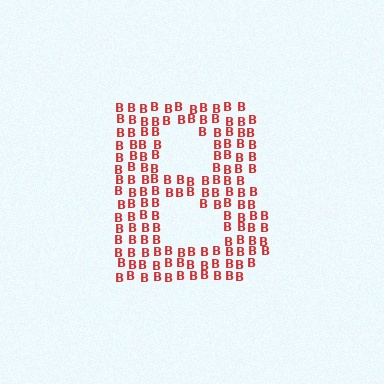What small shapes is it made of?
It is made of small letter B's.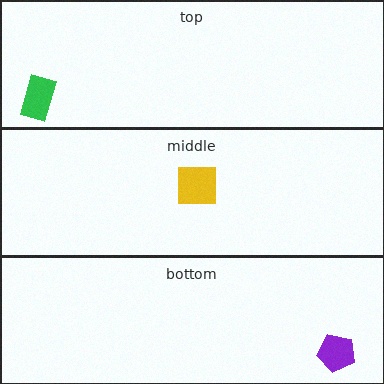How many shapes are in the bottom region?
1.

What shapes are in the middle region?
The yellow square.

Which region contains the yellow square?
The middle region.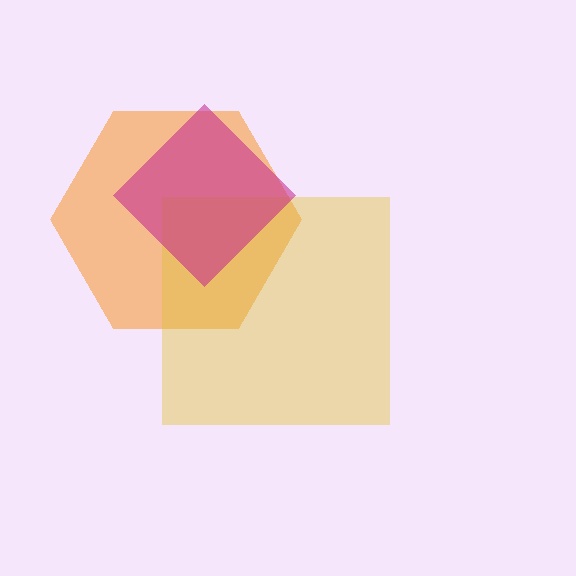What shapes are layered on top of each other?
The layered shapes are: an orange hexagon, a yellow square, a magenta diamond.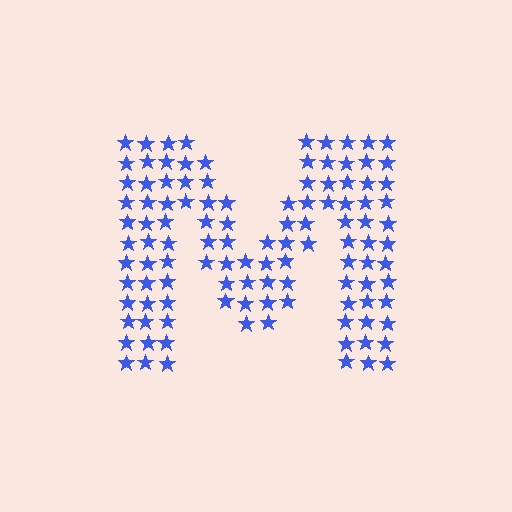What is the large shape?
The large shape is the letter M.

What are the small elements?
The small elements are stars.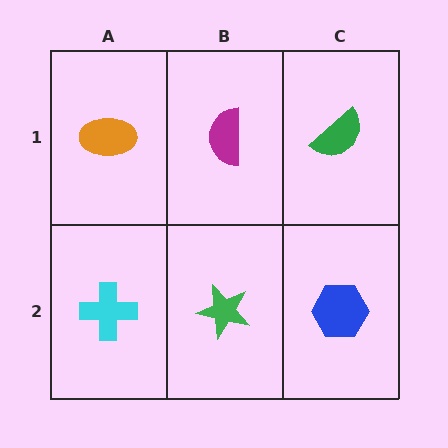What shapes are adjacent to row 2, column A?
An orange ellipse (row 1, column A), a green star (row 2, column B).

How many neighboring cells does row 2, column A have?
2.